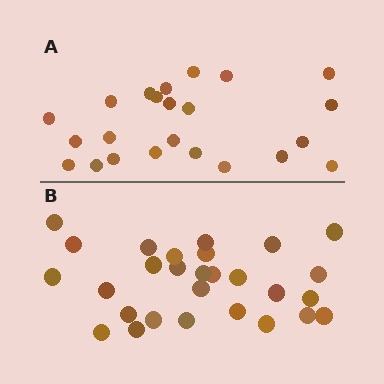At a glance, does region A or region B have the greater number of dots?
Region B (the bottom region) has more dots.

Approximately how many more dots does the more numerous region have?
Region B has about 5 more dots than region A.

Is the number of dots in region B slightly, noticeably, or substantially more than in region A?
Region B has only slightly more — the two regions are fairly close. The ratio is roughly 1.2 to 1.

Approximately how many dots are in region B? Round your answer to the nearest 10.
About 30 dots. (The exact count is 28, which rounds to 30.)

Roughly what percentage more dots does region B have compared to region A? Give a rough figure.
About 20% more.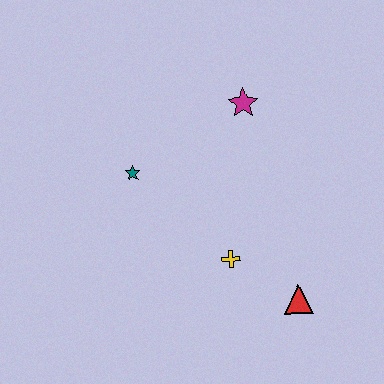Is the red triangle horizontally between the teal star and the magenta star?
No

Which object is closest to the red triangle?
The yellow cross is closest to the red triangle.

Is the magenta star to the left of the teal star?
No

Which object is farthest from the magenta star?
The red triangle is farthest from the magenta star.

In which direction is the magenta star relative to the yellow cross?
The magenta star is above the yellow cross.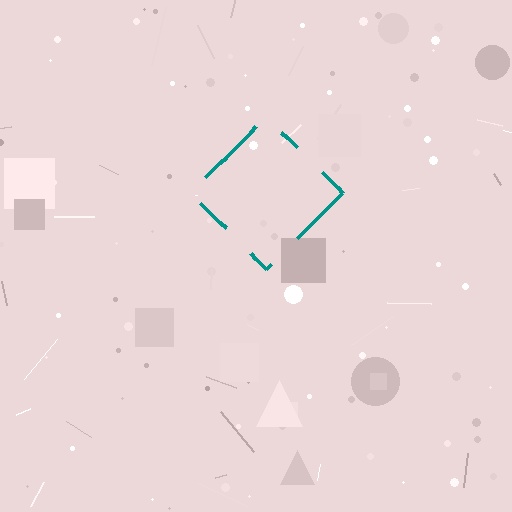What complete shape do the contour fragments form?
The contour fragments form a diamond.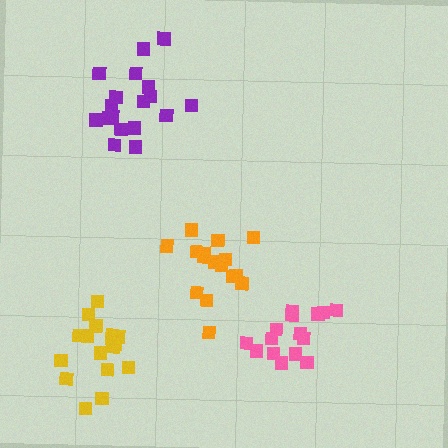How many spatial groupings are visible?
There are 4 spatial groupings.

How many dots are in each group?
Group 1: 18 dots, Group 2: 15 dots, Group 3: 16 dots, Group 4: 17 dots (66 total).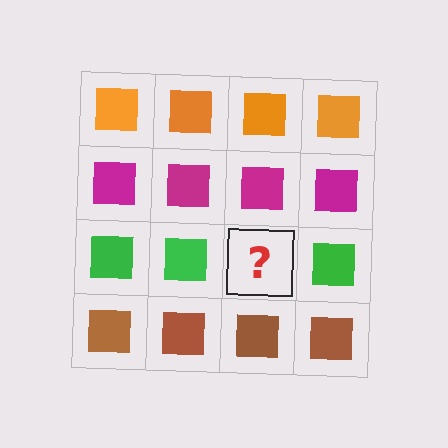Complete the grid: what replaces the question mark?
The question mark should be replaced with a green square.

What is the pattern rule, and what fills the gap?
The rule is that each row has a consistent color. The gap should be filled with a green square.